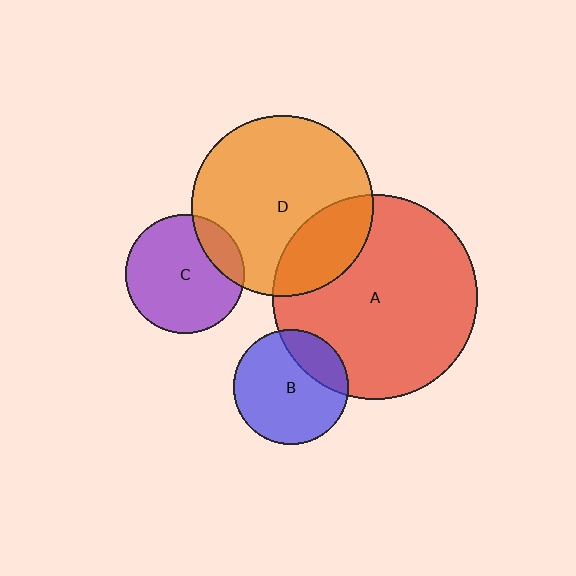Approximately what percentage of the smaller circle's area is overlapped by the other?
Approximately 25%.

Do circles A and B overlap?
Yes.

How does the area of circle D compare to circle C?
Approximately 2.3 times.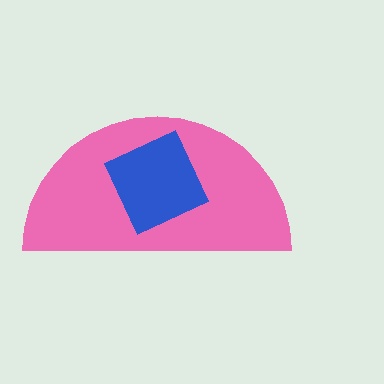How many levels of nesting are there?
2.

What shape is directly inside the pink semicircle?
The blue square.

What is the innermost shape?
The blue square.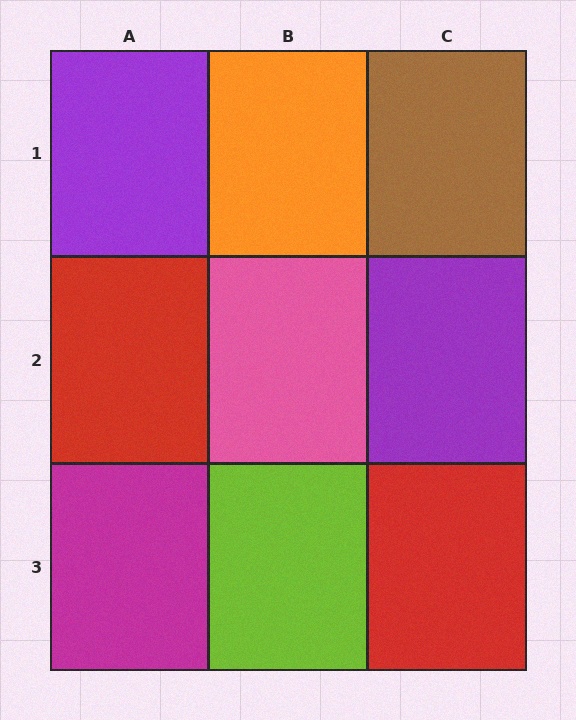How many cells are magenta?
1 cell is magenta.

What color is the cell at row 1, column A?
Purple.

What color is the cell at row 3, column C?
Red.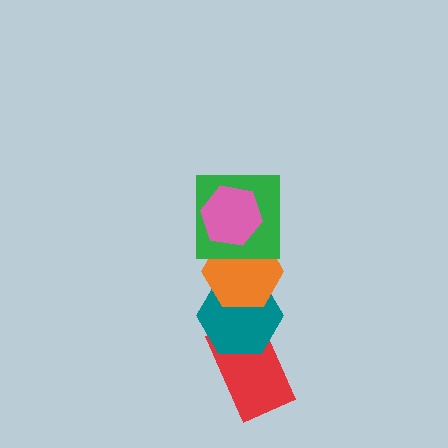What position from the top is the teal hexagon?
The teal hexagon is 4th from the top.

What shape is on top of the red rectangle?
The teal hexagon is on top of the red rectangle.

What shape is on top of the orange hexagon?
The green square is on top of the orange hexagon.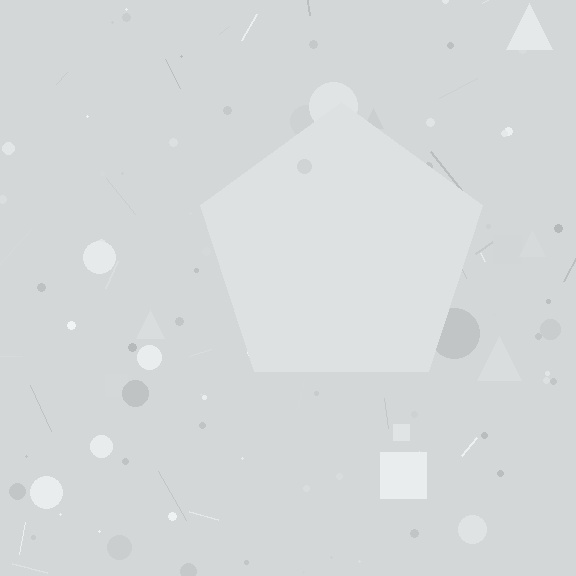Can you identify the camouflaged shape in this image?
The camouflaged shape is a pentagon.